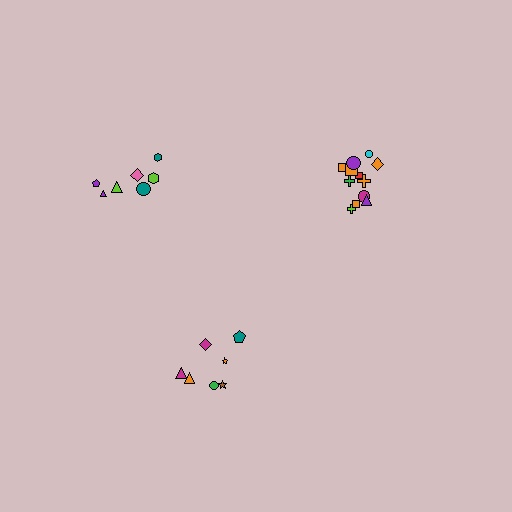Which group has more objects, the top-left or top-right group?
The top-right group.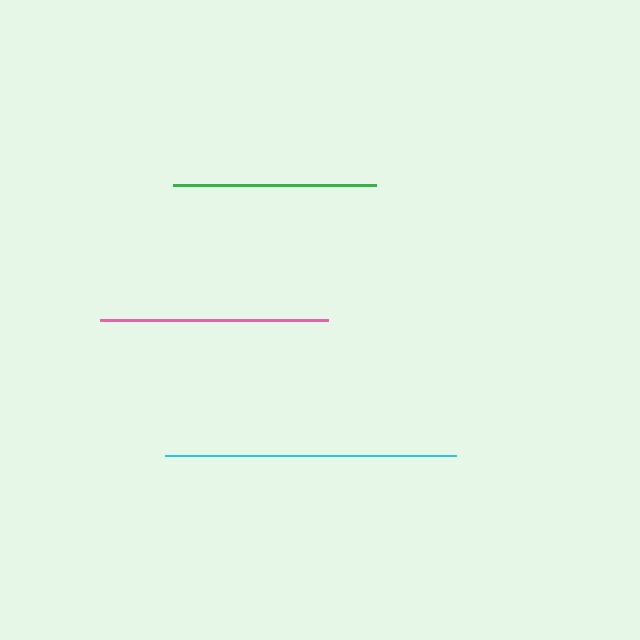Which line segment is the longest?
The cyan line is the longest at approximately 292 pixels.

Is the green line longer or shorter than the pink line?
The pink line is longer than the green line.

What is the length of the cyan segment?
The cyan segment is approximately 292 pixels long.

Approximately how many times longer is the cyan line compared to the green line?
The cyan line is approximately 1.4 times the length of the green line.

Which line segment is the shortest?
The green line is the shortest at approximately 204 pixels.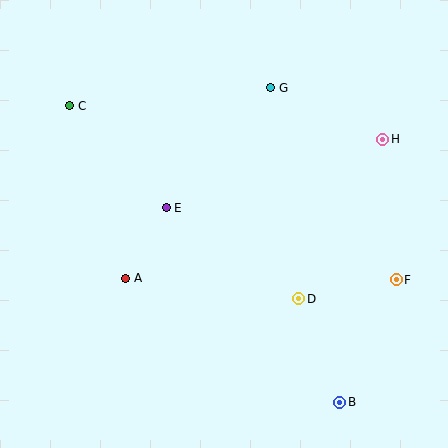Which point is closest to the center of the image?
Point E at (166, 208) is closest to the center.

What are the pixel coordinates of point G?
Point G is at (271, 88).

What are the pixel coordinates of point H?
Point H is at (383, 139).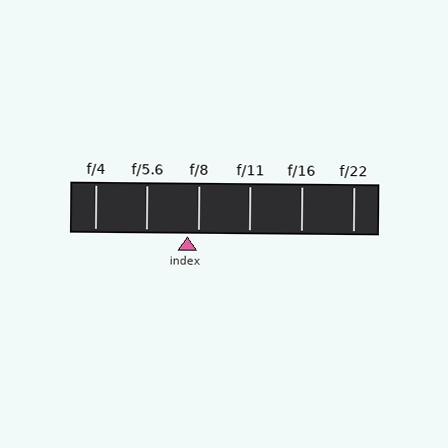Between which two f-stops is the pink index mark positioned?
The index mark is between f/5.6 and f/8.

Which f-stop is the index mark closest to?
The index mark is closest to f/8.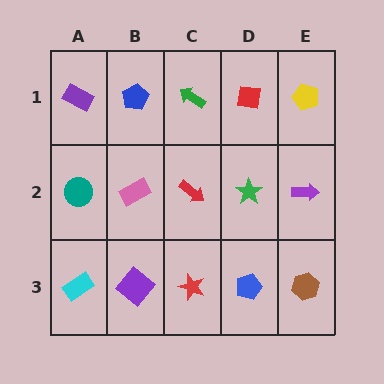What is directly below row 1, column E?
A purple arrow.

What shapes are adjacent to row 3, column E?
A purple arrow (row 2, column E), a blue pentagon (row 3, column D).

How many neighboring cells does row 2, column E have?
3.